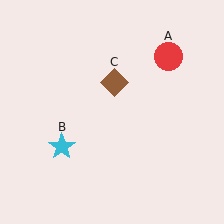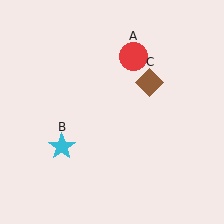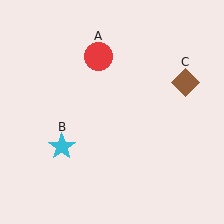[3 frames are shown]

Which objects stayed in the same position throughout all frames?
Cyan star (object B) remained stationary.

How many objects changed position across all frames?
2 objects changed position: red circle (object A), brown diamond (object C).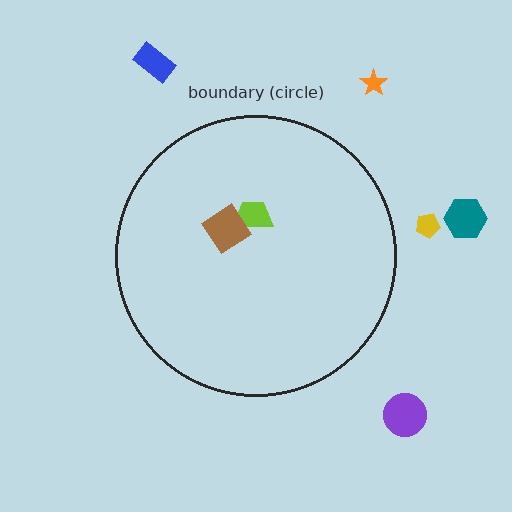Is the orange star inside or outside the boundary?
Outside.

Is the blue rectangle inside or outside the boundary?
Outside.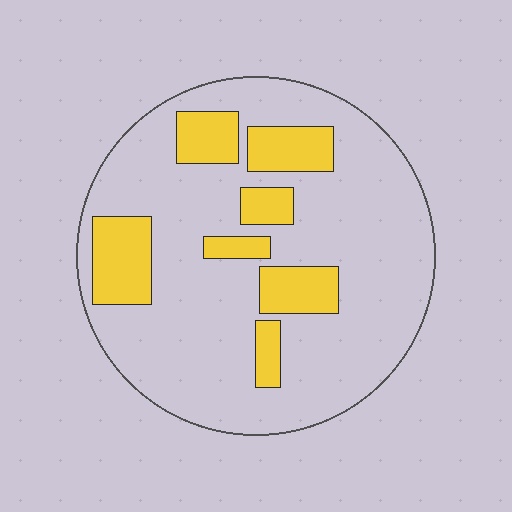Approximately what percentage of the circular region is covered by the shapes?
Approximately 20%.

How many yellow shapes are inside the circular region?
7.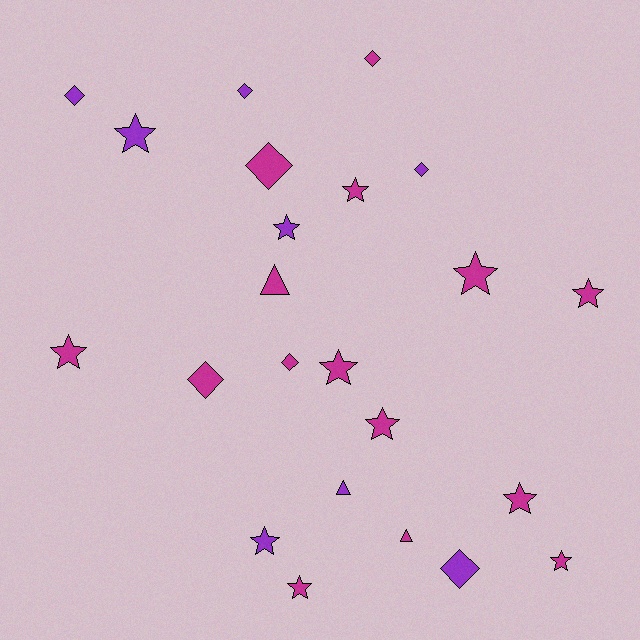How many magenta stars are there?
There are 9 magenta stars.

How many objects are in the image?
There are 23 objects.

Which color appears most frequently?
Magenta, with 15 objects.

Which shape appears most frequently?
Star, with 12 objects.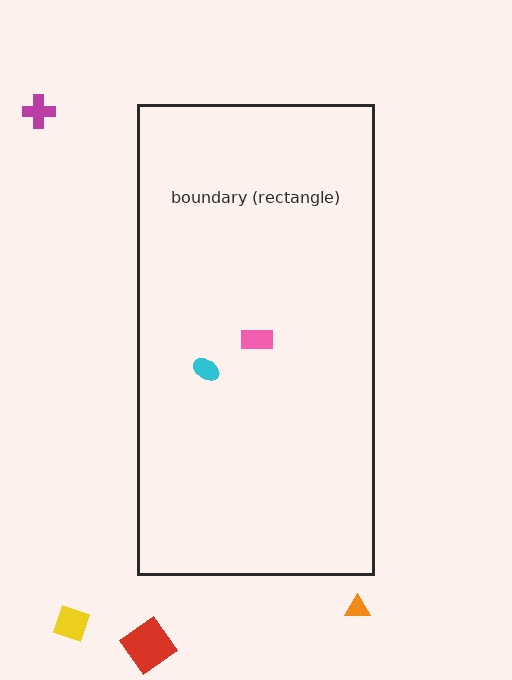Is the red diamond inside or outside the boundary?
Outside.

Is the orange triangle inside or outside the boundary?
Outside.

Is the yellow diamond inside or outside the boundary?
Outside.